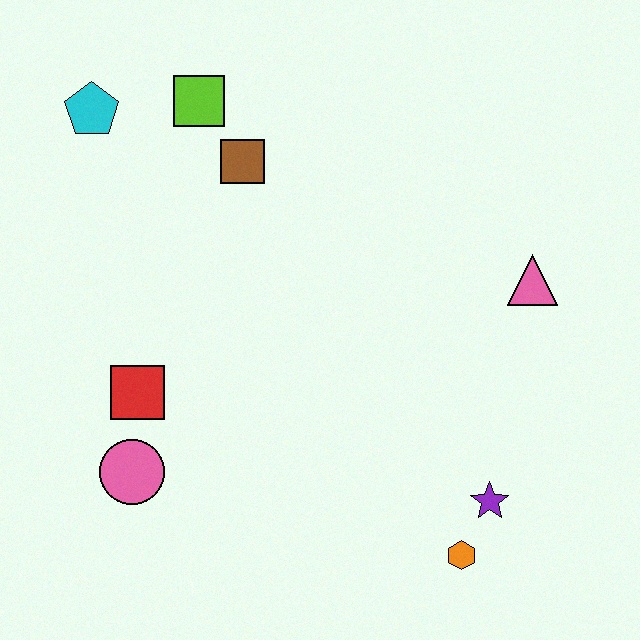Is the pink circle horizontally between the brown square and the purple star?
No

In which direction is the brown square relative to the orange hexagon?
The brown square is above the orange hexagon.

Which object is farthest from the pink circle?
The pink triangle is farthest from the pink circle.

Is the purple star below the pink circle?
Yes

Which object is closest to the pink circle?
The red square is closest to the pink circle.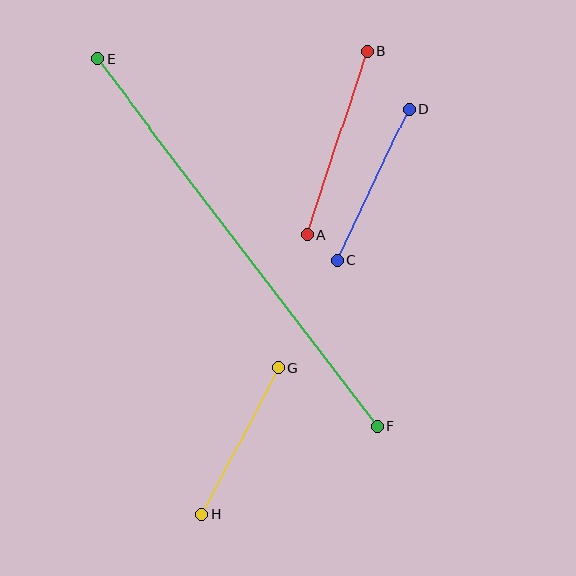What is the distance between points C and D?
The distance is approximately 167 pixels.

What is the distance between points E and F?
The distance is approximately 461 pixels.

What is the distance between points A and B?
The distance is approximately 193 pixels.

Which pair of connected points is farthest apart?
Points E and F are farthest apart.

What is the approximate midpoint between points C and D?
The midpoint is at approximately (373, 185) pixels.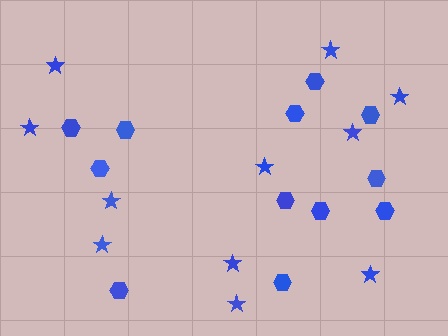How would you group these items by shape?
There are 2 groups: one group of hexagons (12) and one group of stars (11).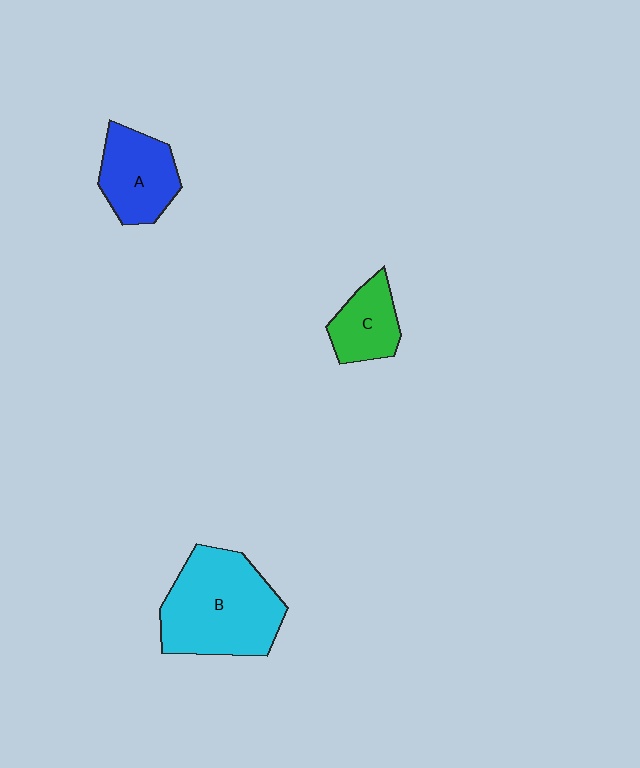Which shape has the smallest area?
Shape C (green).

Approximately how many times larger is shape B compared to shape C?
Approximately 2.3 times.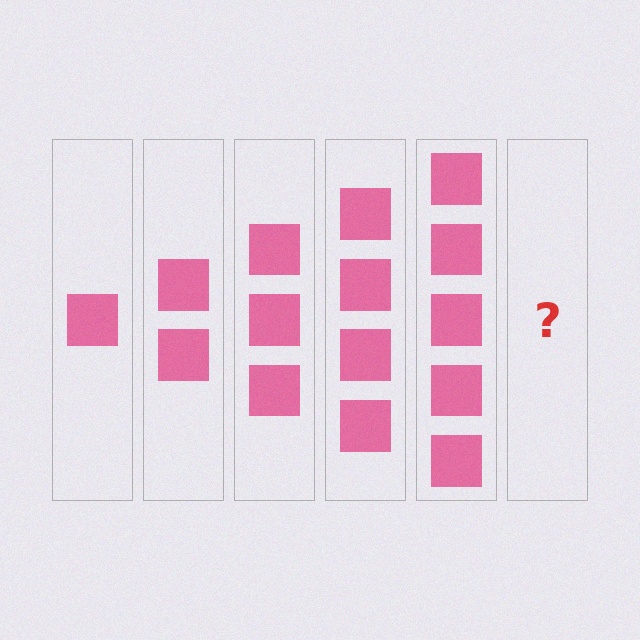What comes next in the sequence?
The next element should be 6 squares.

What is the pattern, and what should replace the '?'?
The pattern is that each step adds one more square. The '?' should be 6 squares.